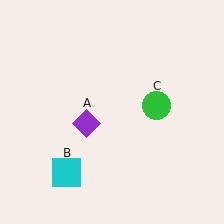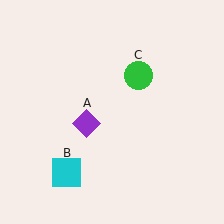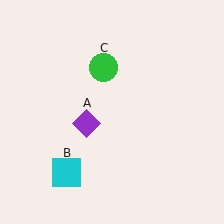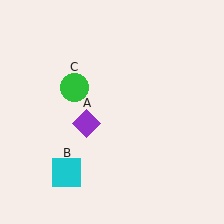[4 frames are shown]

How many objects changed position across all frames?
1 object changed position: green circle (object C).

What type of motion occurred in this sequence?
The green circle (object C) rotated counterclockwise around the center of the scene.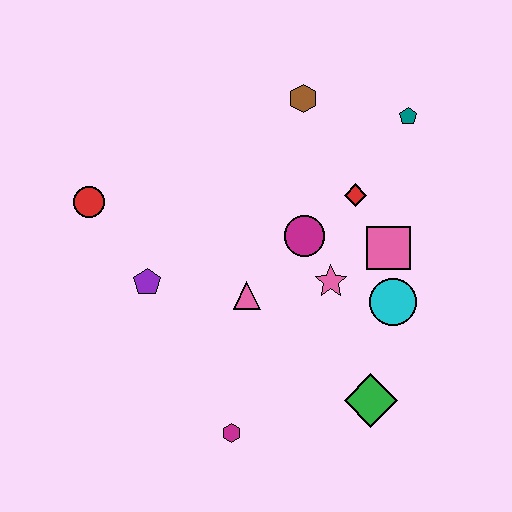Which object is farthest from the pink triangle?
The teal pentagon is farthest from the pink triangle.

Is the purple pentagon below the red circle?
Yes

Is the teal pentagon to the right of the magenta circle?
Yes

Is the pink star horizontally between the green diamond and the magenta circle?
Yes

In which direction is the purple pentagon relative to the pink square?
The purple pentagon is to the left of the pink square.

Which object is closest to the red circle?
The purple pentagon is closest to the red circle.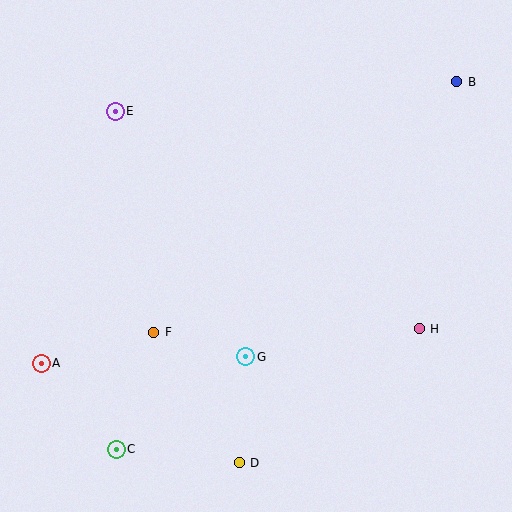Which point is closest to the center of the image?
Point G at (246, 357) is closest to the center.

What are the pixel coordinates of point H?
Point H is at (419, 329).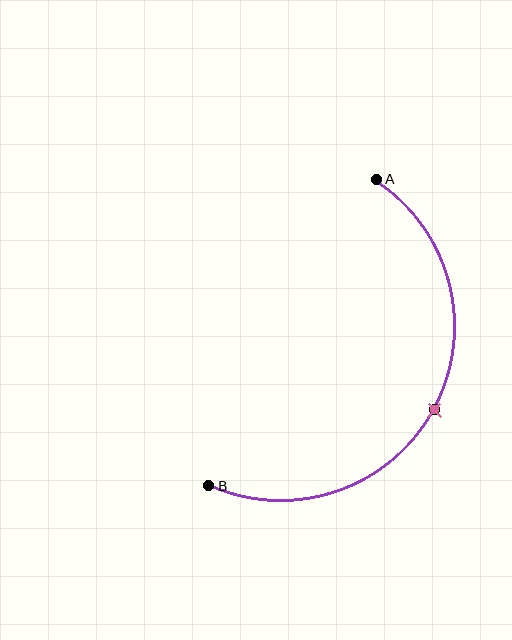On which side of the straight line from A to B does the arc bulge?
The arc bulges to the right of the straight line connecting A and B.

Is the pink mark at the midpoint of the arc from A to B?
Yes. The pink mark lies on the arc at equal arc-length from both A and B — it is the arc midpoint.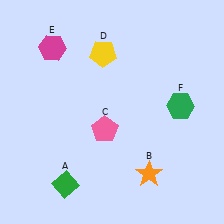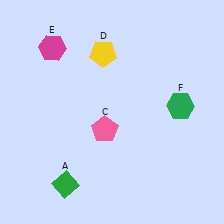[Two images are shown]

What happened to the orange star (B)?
The orange star (B) was removed in Image 2. It was in the bottom-right area of Image 1.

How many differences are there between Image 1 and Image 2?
There is 1 difference between the two images.